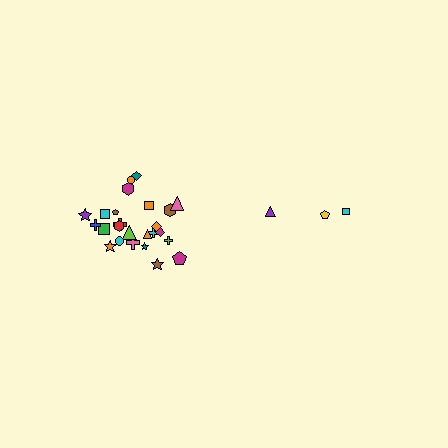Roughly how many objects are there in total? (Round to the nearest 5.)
Roughly 30 objects in total.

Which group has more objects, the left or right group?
The left group.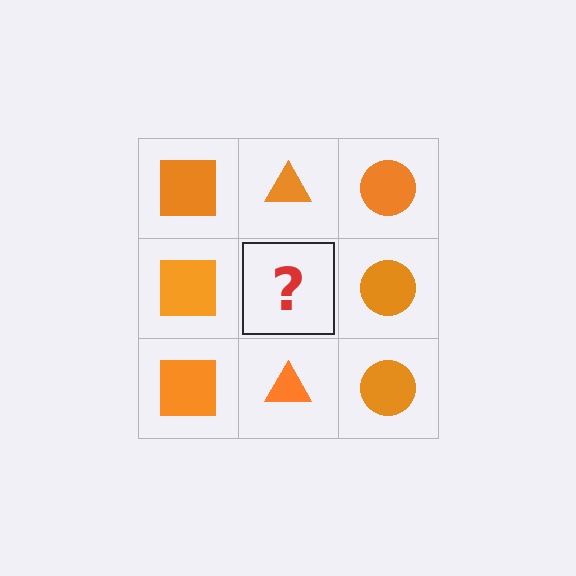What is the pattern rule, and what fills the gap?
The rule is that each column has a consistent shape. The gap should be filled with an orange triangle.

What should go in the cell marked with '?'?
The missing cell should contain an orange triangle.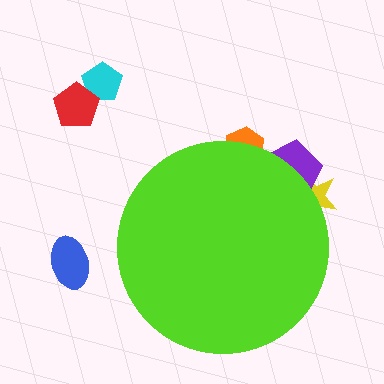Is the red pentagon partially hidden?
No, the red pentagon is fully visible.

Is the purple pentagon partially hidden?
Yes, the purple pentagon is partially hidden behind the lime circle.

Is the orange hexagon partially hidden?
Yes, the orange hexagon is partially hidden behind the lime circle.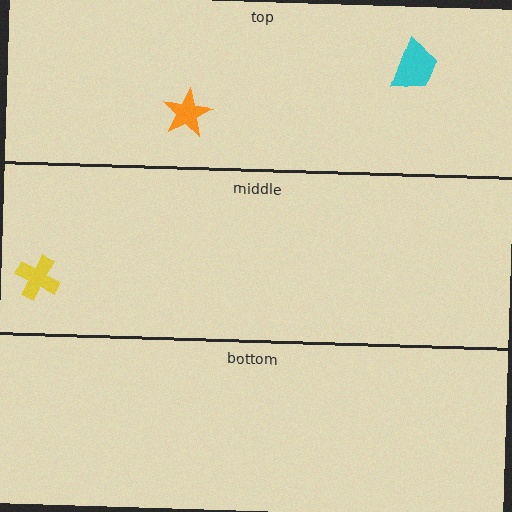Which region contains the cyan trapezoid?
The top region.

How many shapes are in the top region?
2.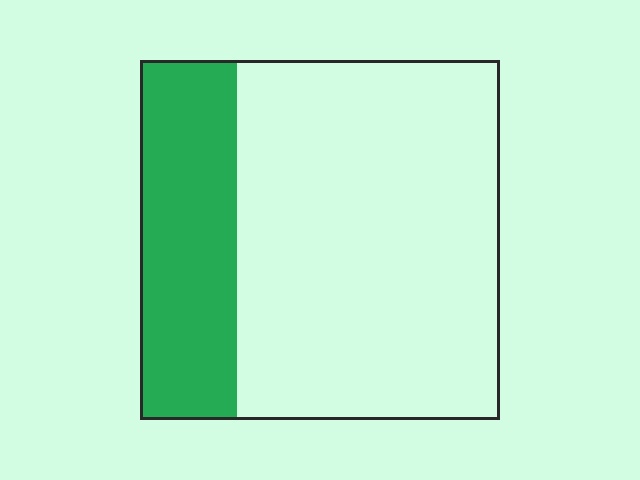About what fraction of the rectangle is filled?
About one quarter (1/4).